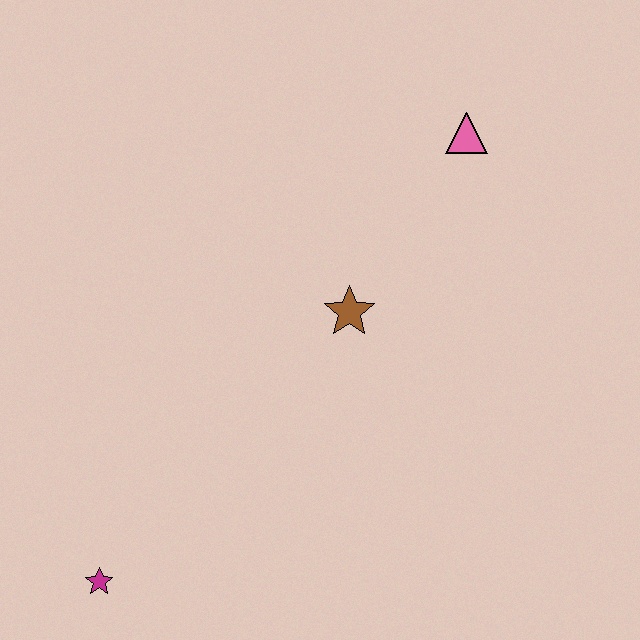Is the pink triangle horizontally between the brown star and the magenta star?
No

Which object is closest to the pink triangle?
The brown star is closest to the pink triangle.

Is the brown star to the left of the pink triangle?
Yes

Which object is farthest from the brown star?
The magenta star is farthest from the brown star.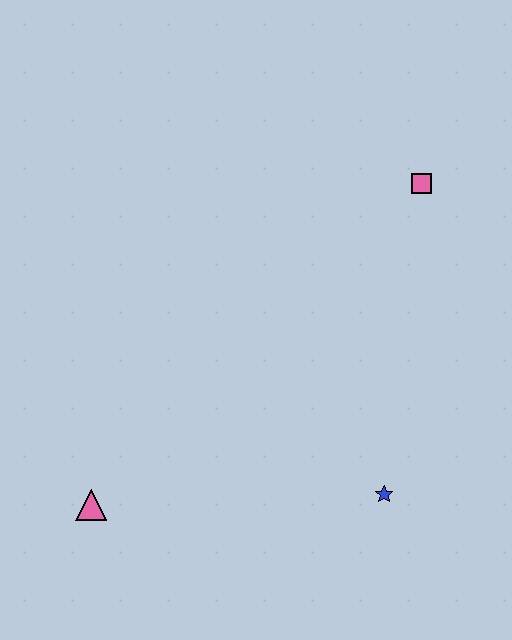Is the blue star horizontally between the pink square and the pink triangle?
Yes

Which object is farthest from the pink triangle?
The pink square is farthest from the pink triangle.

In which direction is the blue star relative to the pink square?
The blue star is below the pink square.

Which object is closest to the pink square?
The blue star is closest to the pink square.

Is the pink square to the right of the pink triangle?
Yes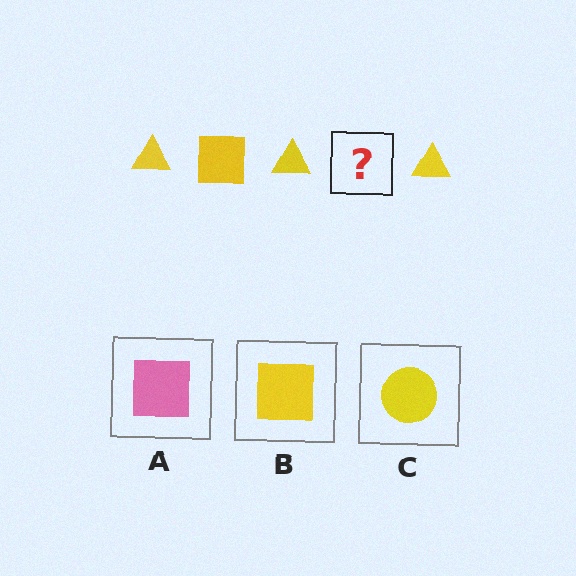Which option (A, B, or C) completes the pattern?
B.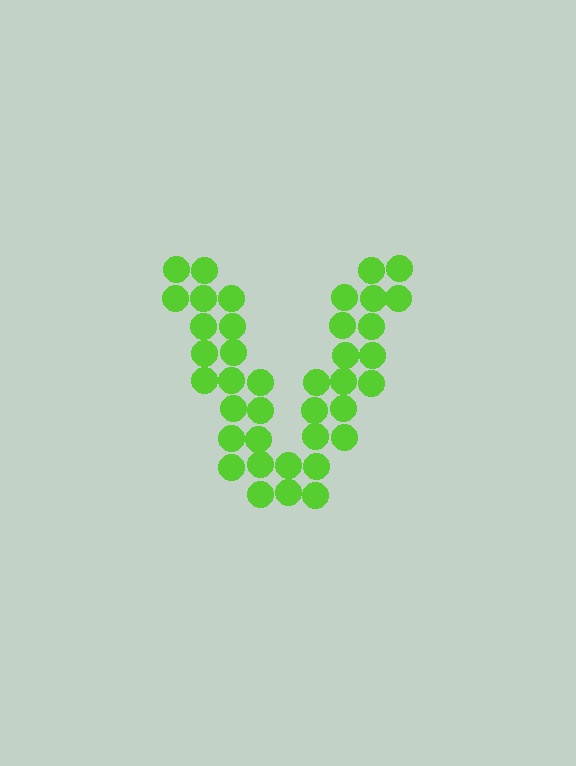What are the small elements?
The small elements are circles.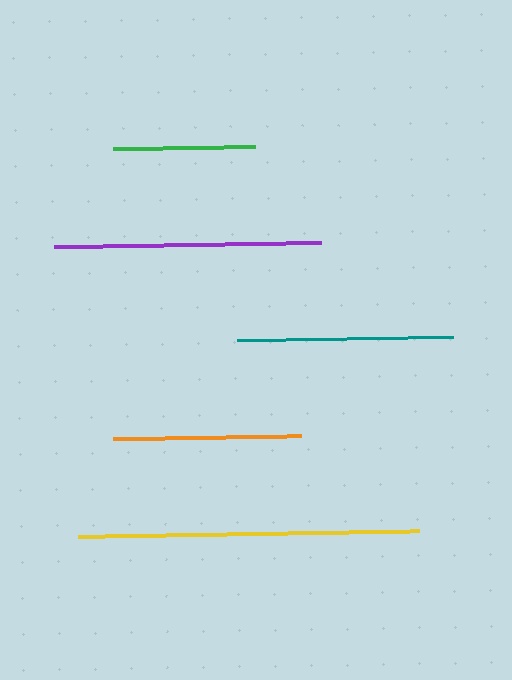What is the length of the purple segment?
The purple segment is approximately 266 pixels long.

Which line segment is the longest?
The yellow line is the longest at approximately 341 pixels.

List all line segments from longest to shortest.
From longest to shortest: yellow, purple, teal, orange, green.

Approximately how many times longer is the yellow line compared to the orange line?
The yellow line is approximately 1.8 times the length of the orange line.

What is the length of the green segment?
The green segment is approximately 142 pixels long.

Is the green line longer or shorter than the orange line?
The orange line is longer than the green line.